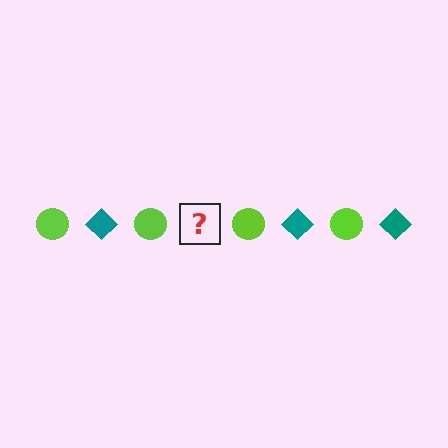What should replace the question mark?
The question mark should be replaced with a teal diamond.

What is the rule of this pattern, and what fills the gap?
The rule is that the pattern alternates between lime circle and teal diamond. The gap should be filled with a teal diamond.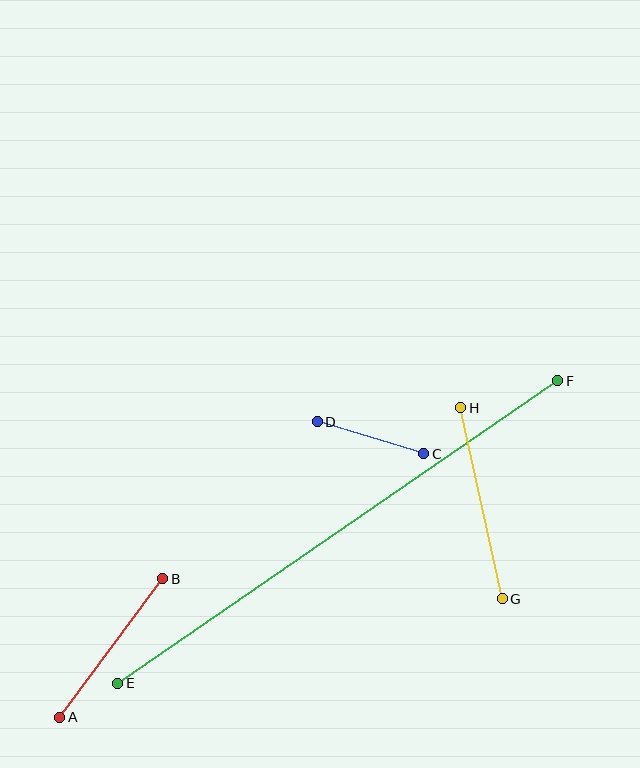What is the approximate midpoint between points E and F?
The midpoint is at approximately (338, 532) pixels.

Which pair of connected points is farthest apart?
Points E and F are farthest apart.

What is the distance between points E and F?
The distance is approximately 534 pixels.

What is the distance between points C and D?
The distance is approximately 111 pixels.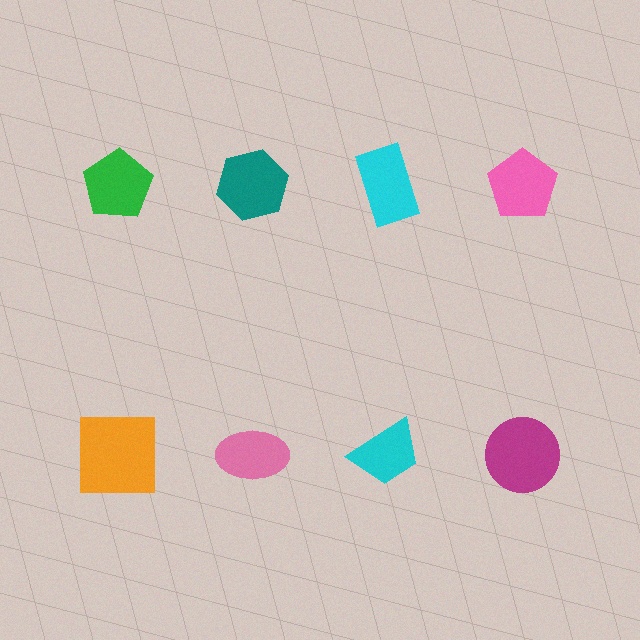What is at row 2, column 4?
A magenta circle.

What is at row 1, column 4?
A pink pentagon.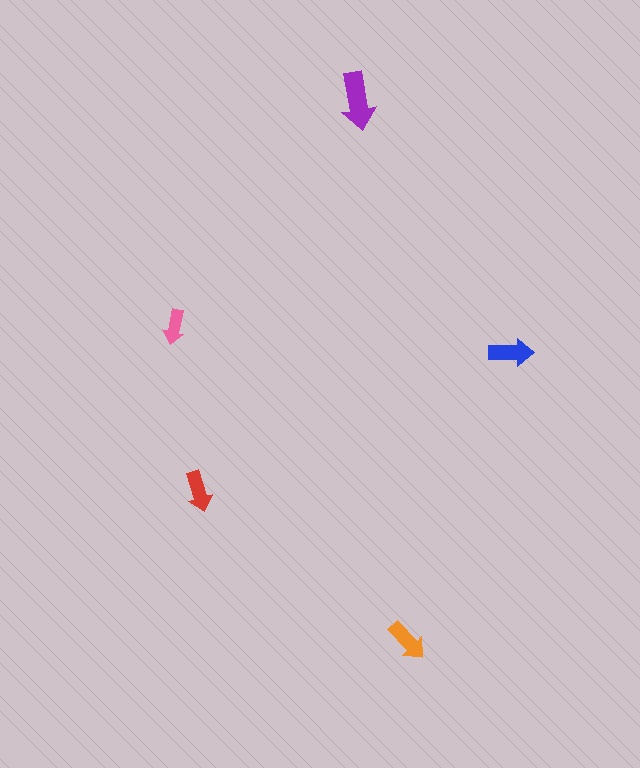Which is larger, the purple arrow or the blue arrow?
The purple one.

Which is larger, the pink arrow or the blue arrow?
The blue one.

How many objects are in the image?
There are 5 objects in the image.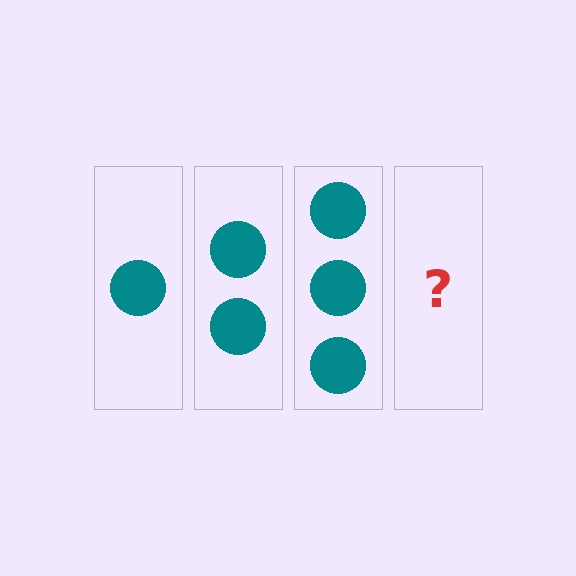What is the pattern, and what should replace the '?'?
The pattern is that each step adds one more circle. The '?' should be 4 circles.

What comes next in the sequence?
The next element should be 4 circles.